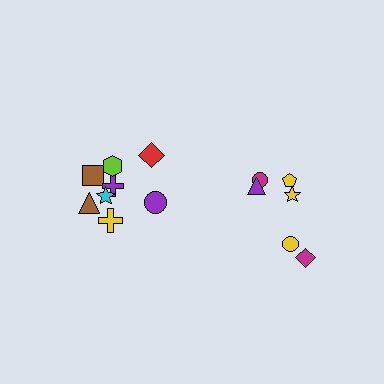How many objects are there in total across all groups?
There are 14 objects.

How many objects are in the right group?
There are 6 objects.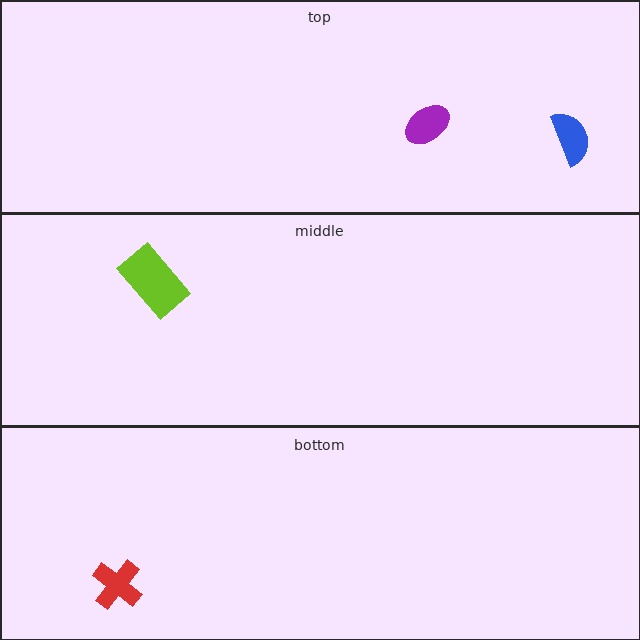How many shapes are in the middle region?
1.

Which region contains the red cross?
The bottom region.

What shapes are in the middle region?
The lime rectangle.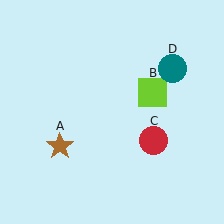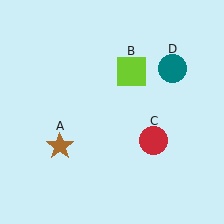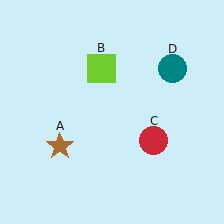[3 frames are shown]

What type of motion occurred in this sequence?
The lime square (object B) rotated counterclockwise around the center of the scene.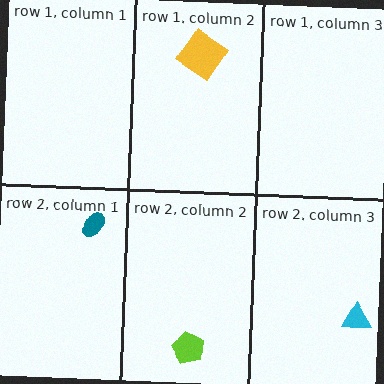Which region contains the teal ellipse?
The row 2, column 1 region.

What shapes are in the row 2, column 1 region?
The teal ellipse.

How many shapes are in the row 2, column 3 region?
1.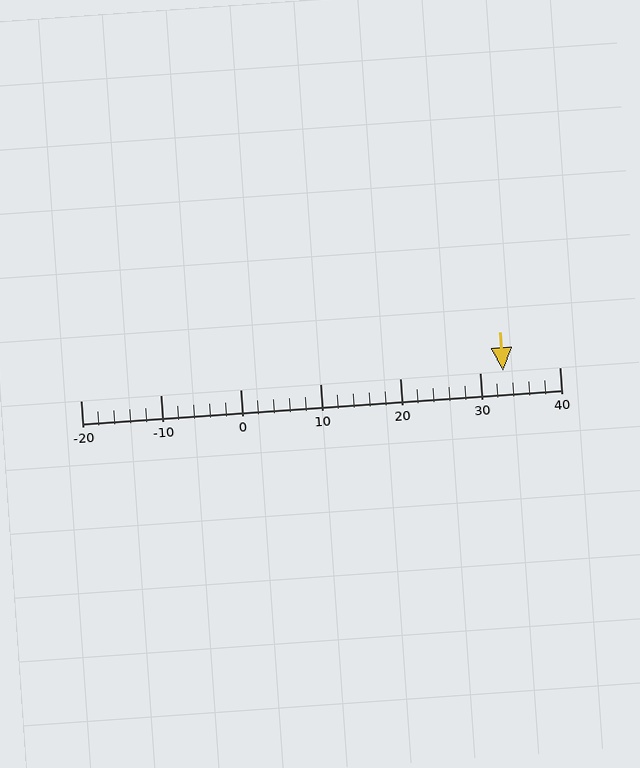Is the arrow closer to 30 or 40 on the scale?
The arrow is closer to 30.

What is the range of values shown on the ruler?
The ruler shows values from -20 to 40.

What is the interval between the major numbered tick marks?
The major tick marks are spaced 10 units apart.